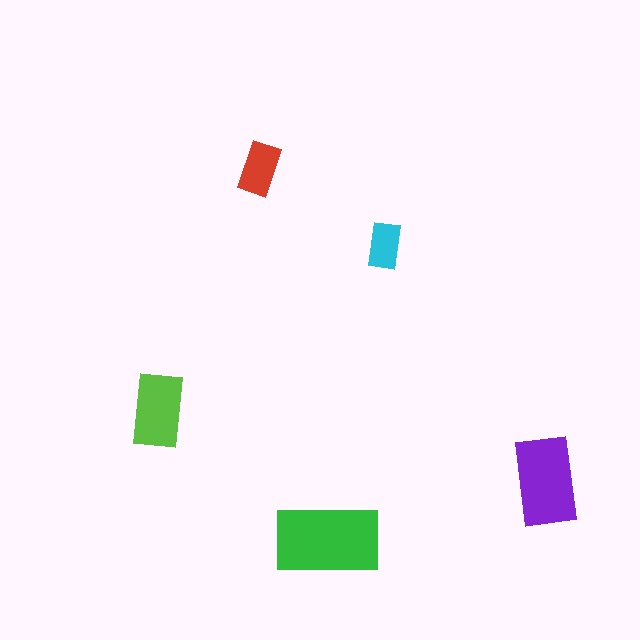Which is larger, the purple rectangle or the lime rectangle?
The purple one.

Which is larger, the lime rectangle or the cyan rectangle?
The lime one.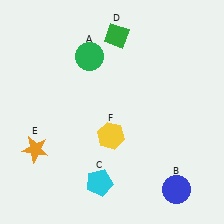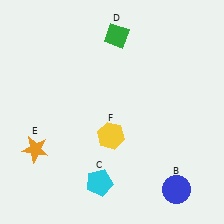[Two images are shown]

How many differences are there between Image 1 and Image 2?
There is 1 difference between the two images.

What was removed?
The green circle (A) was removed in Image 2.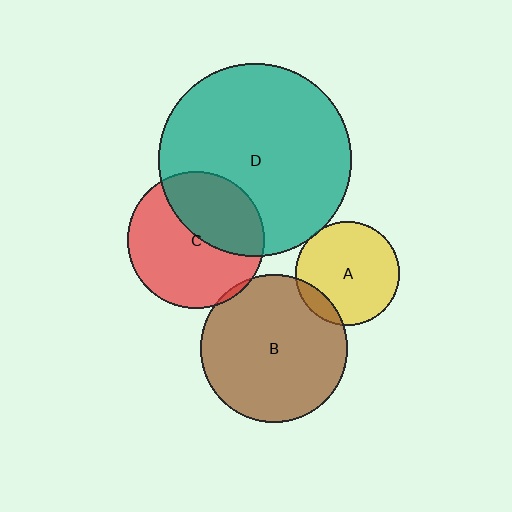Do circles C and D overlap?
Yes.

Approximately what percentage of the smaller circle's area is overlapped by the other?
Approximately 40%.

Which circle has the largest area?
Circle D (teal).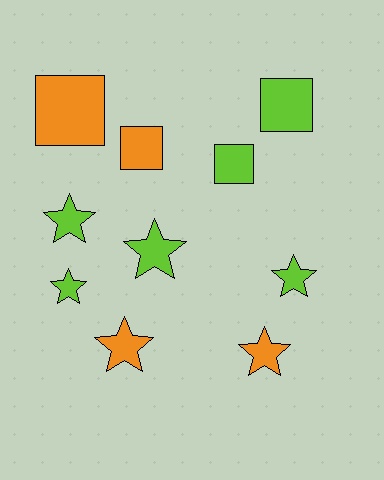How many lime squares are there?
There are 2 lime squares.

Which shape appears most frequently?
Star, with 6 objects.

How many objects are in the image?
There are 10 objects.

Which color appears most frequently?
Lime, with 6 objects.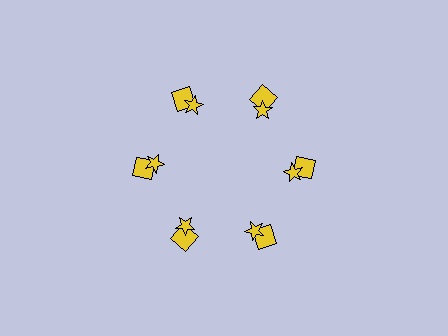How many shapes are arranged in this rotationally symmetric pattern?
There are 12 shapes, arranged in 6 groups of 2.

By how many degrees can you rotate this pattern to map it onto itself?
The pattern maps onto itself every 60 degrees of rotation.